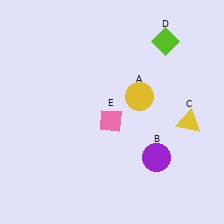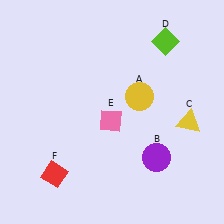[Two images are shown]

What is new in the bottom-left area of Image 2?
A red diamond (F) was added in the bottom-left area of Image 2.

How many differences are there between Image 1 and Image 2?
There is 1 difference between the two images.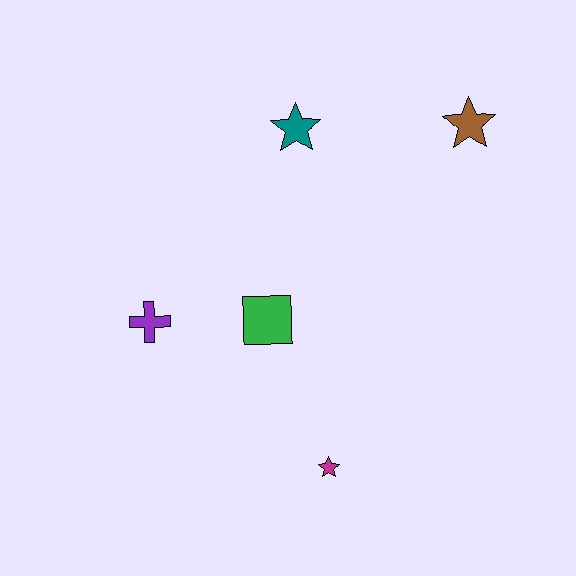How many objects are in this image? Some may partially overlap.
There are 5 objects.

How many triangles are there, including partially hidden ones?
There are no triangles.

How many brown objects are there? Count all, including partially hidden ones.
There is 1 brown object.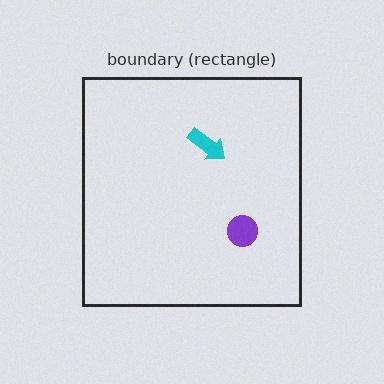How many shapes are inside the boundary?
2 inside, 0 outside.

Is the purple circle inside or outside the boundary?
Inside.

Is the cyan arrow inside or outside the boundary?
Inside.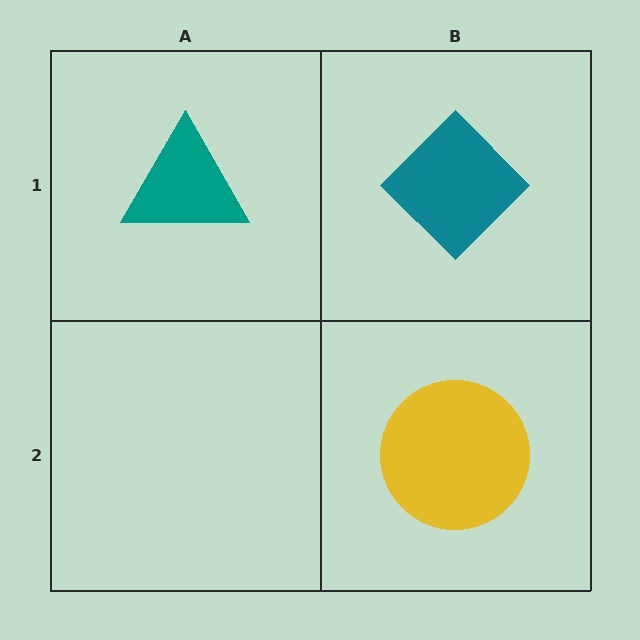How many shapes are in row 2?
1 shape.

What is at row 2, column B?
A yellow circle.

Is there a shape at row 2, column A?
No, that cell is empty.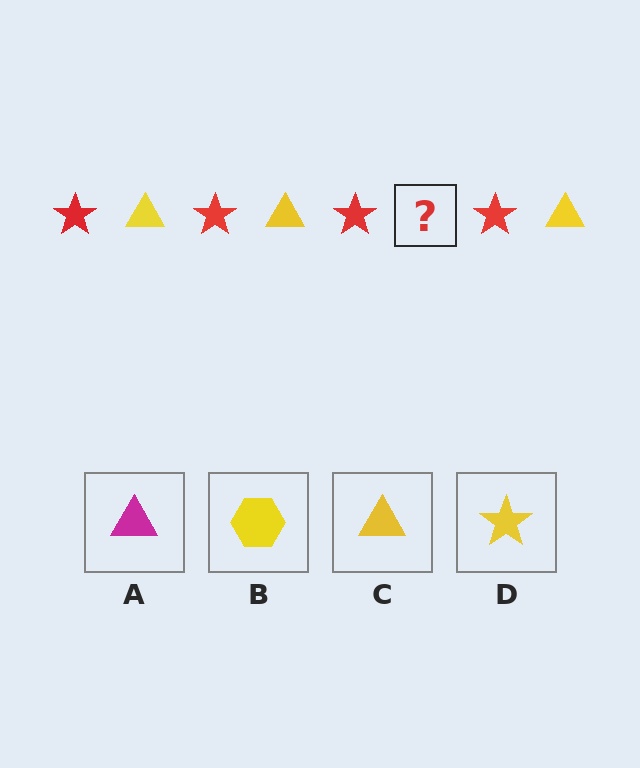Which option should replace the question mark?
Option C.